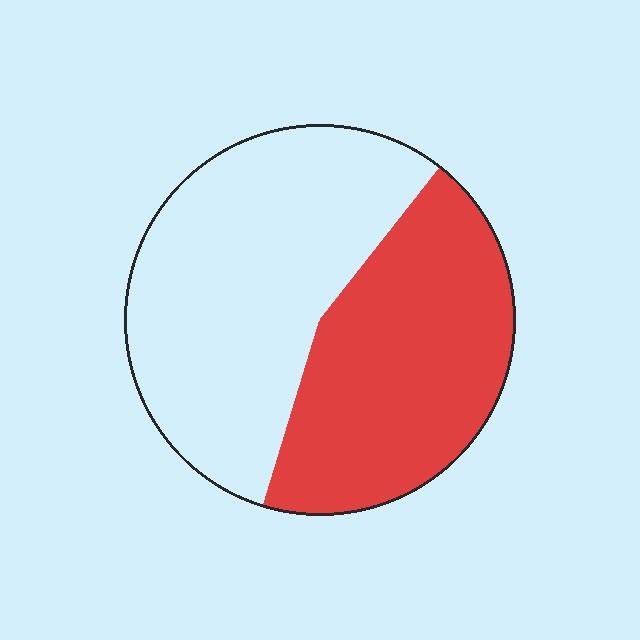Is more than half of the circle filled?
No.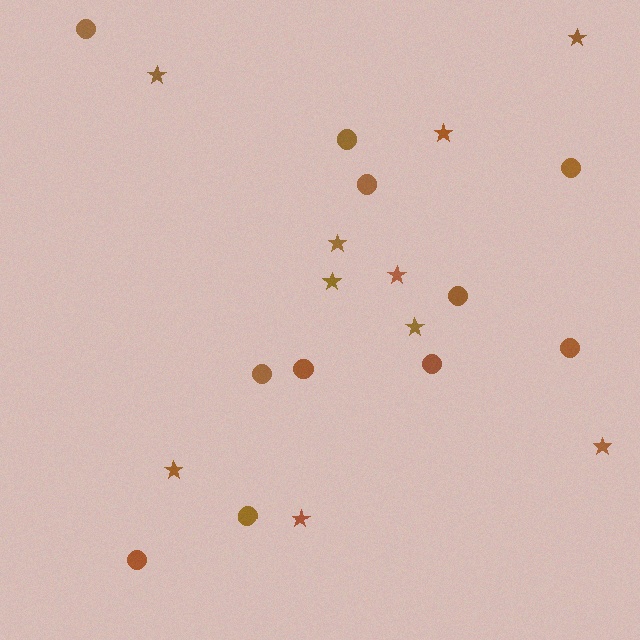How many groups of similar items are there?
There are 2 groups: one group of stars (10) and one group of circles (11).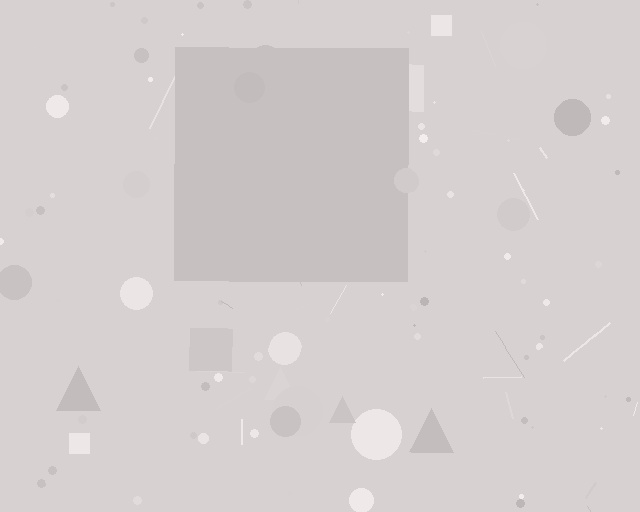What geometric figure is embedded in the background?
A square is embedded in the background.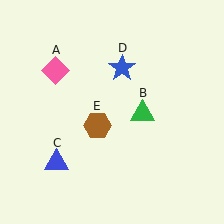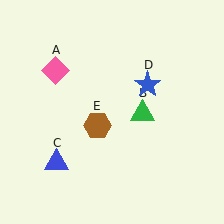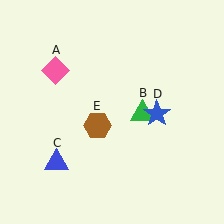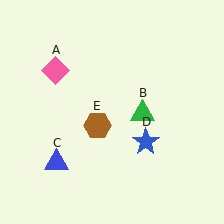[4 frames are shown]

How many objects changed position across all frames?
1 object changed position: blue star (object D).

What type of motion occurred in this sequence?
The blue star (object D) rotated clockwise around the center of the scene.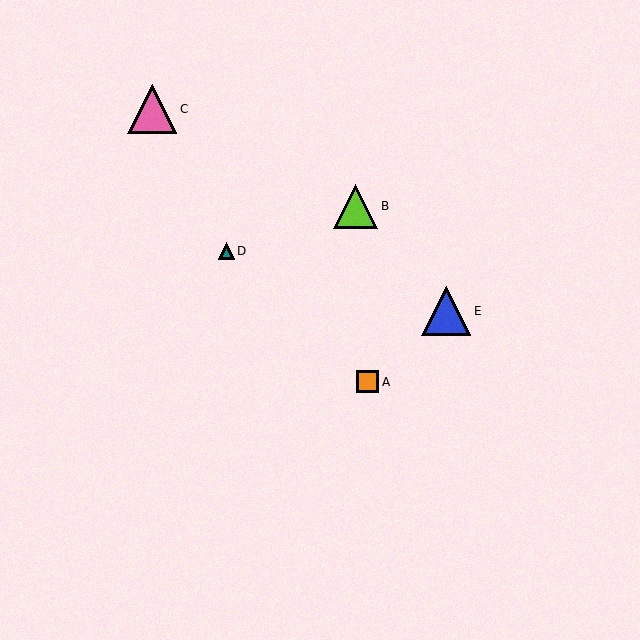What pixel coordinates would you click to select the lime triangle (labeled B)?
Click at (356, 206) to select the lime triangle B.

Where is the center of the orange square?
The center of the orange square is at (368, 382).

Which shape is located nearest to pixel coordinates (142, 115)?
The pink triangle (labeled C) at (152, 109) is nearest to that location.